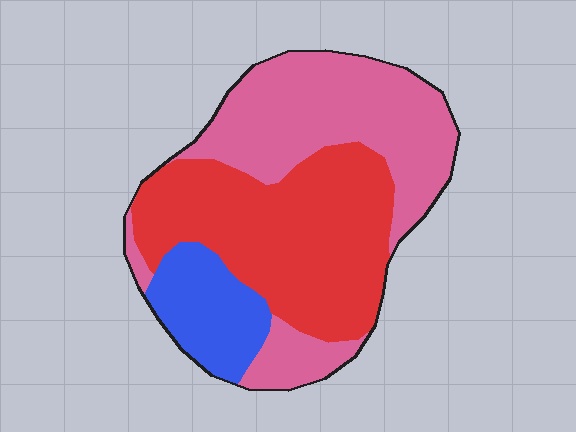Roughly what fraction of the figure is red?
Red covers around 45% of the figure.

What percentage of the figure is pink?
Pink covers about 40% of the figure.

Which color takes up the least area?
Blue, at roughly 15%.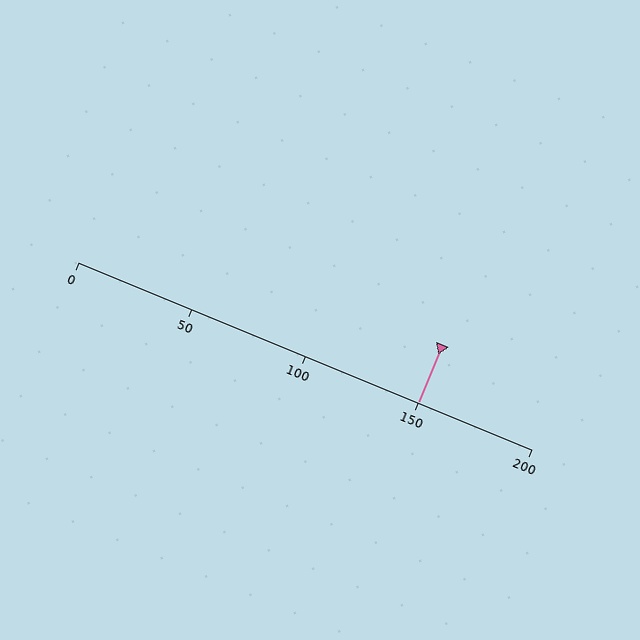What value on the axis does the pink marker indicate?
The marker indicates approximately 150.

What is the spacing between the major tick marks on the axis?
The major ticks are spaced 50 apart.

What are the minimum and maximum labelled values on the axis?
The axis runs from 0 to 200.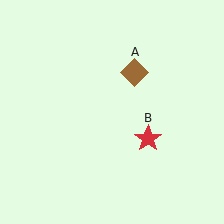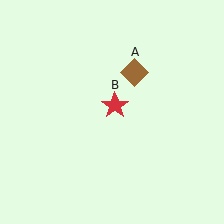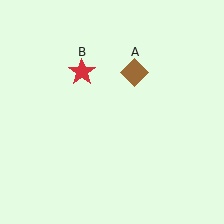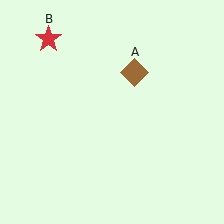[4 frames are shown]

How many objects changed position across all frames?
1 object changed position: red star (object B).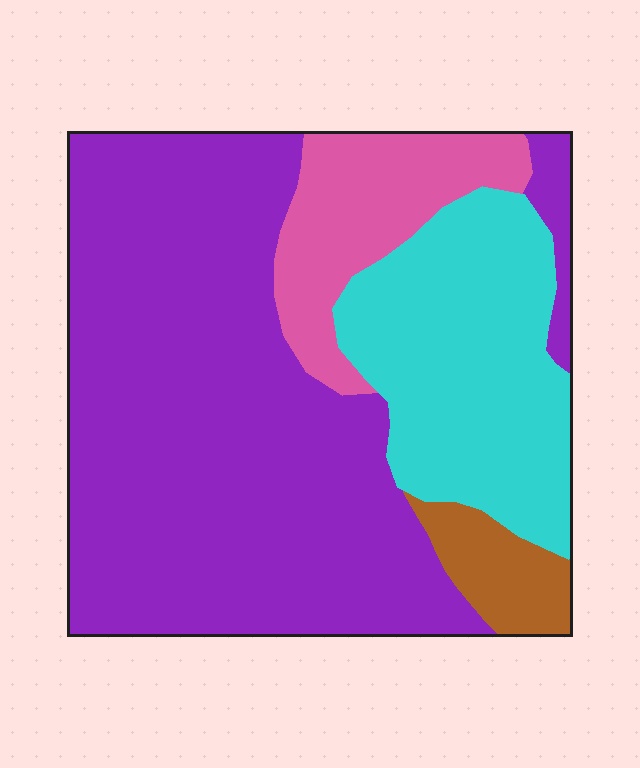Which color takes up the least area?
Brown, at roughly 5%.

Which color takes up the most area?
Purple, at roughly 60%.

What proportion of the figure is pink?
Pink covers roughly 10% of the figure.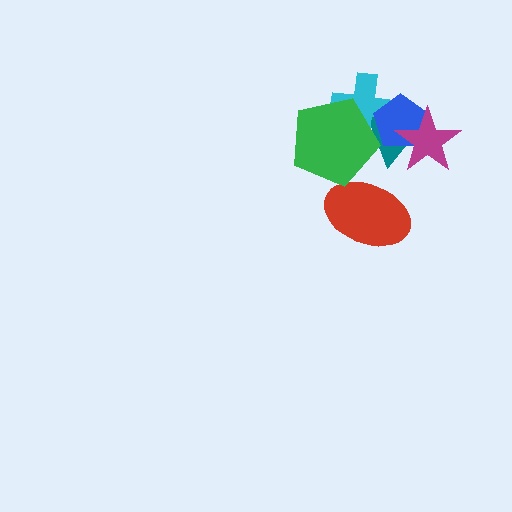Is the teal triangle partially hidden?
Yes, it is partially covered by another shape.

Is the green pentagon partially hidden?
No, no other shape covers it.